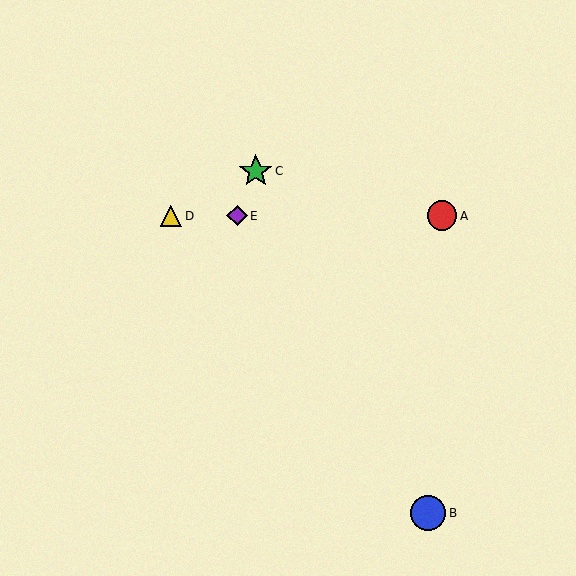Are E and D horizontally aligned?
Yes, both are at y≈216.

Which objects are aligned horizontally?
Objects A, D, E are aligned horizontally.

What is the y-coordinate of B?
Object B is at y≈513.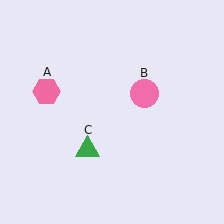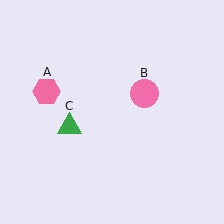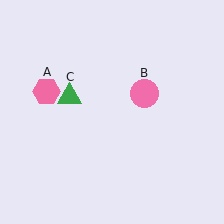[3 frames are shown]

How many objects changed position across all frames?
1 object changed position: green triangle (object C).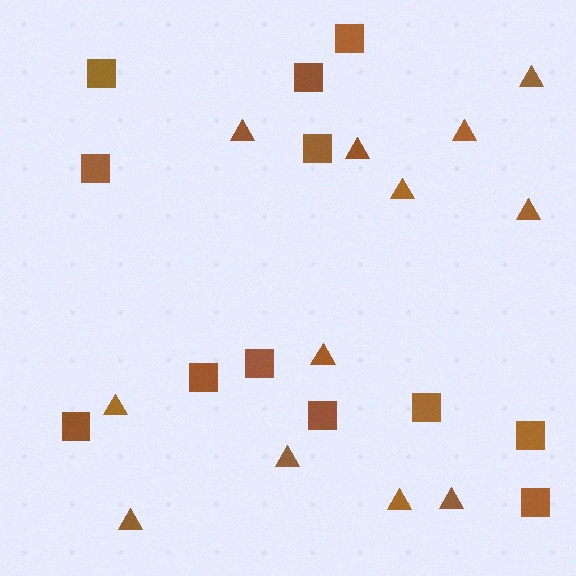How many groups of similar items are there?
There are 2 groups: one group of squares (12) and one group of triangles (12).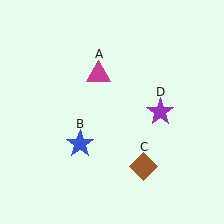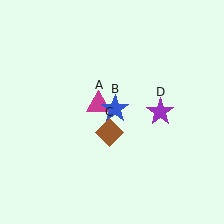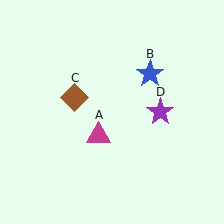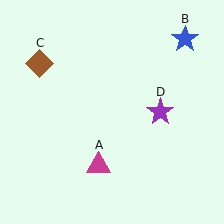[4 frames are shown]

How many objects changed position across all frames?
3 objects changed position: magenta triangle (object A), blue star (object B), brown diamond (object C).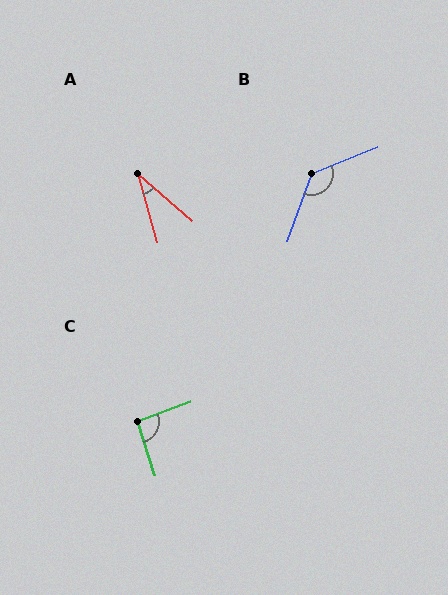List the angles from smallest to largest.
A (34°), C (92°), B (132°).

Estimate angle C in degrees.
Approximately 92 degrees.